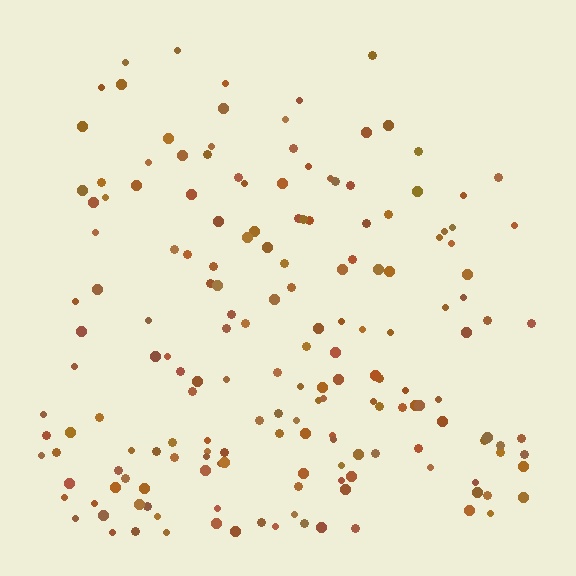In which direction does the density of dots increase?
From top to bottom, with the bottom side densest.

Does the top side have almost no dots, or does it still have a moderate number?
Still a moderate number, just noticeably fewer than the bottom.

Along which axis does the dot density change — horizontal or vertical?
Vertical.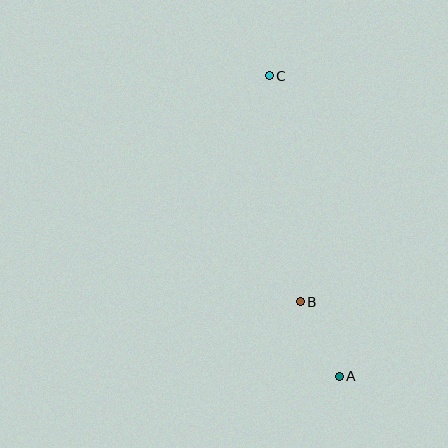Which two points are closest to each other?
Points A and B are closest to each other.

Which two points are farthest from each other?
Points A and C are farthest from each other.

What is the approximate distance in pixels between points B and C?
The distance between B and C is approximately 228 pixels.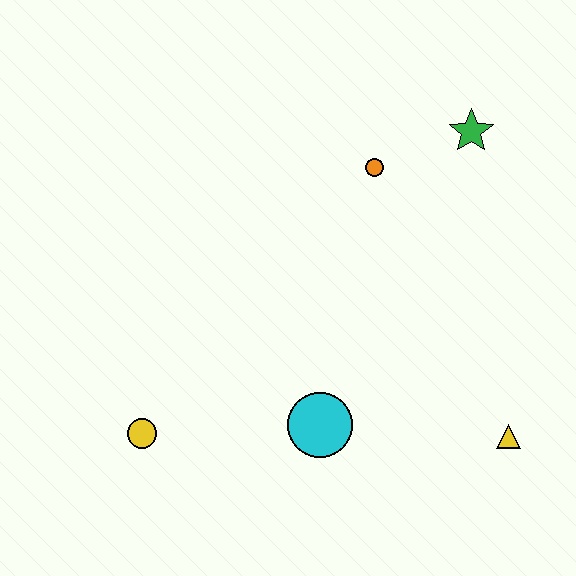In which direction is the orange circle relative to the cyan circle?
The orange circle is above the cyan circle.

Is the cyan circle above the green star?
No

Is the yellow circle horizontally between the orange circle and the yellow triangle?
No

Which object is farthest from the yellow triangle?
The yellow circle is farthest from the yellow triangle.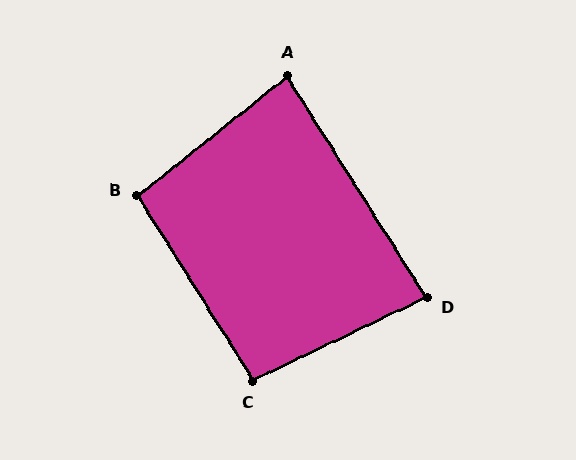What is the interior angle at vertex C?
Approximately 97 degrees (obtuse).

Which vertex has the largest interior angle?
B, at approximately 97 degrees.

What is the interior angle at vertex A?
Approximately 83 degrees (acute).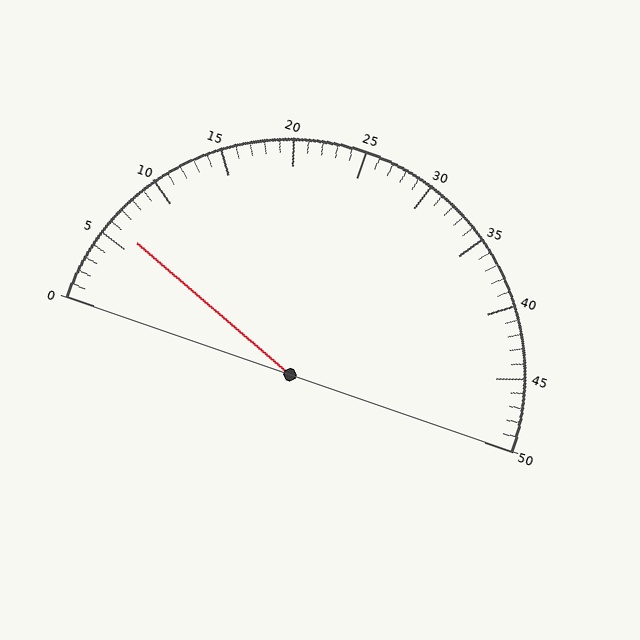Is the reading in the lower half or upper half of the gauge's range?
The reading is in the lower half of the range (0 to 50).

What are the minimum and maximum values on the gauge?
The gauge ranges from 0 to 50.